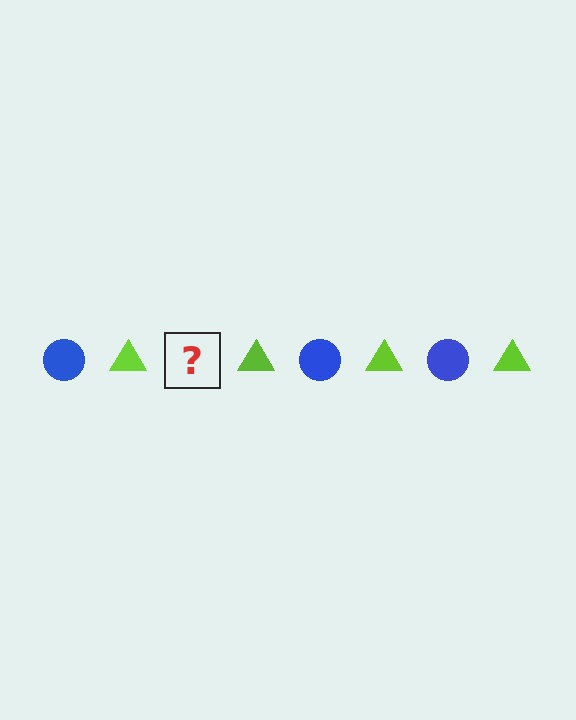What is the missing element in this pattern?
The missing element is a blue circle.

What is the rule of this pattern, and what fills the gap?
The rule is that the pattern alternates between blue circle and lime triangle. The gap should be filled with a blue circle.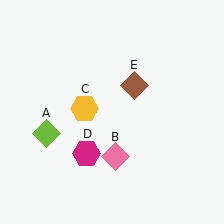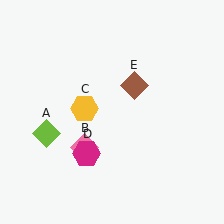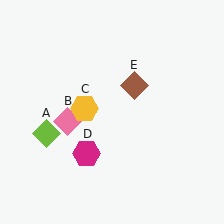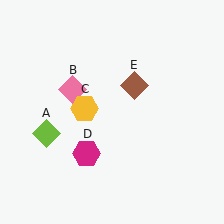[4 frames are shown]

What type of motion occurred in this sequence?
The pink diamond (object B) rotated clockwise around the center of the scene.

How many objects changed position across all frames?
1 object changed position: pink diamond (object B).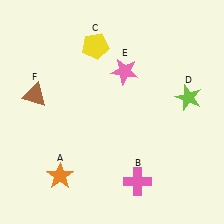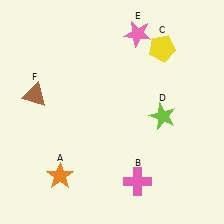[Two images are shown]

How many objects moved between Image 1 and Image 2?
3 objects moved between the two images.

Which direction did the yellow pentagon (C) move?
The yellow pentagon (C) moved right.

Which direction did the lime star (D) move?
The lime star (D) moved left.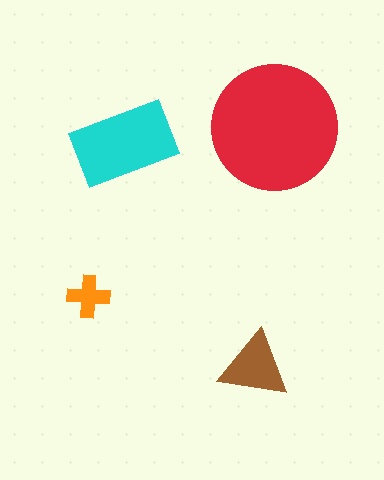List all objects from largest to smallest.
The red circle, the cyan rectangle, the brown triangle, the orange cross.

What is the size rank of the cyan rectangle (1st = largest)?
2nd.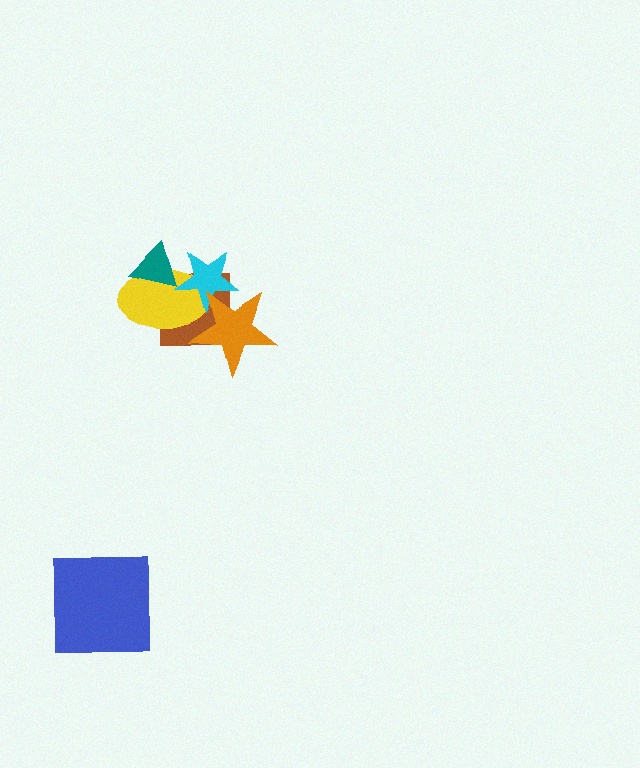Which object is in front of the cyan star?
The orange star is in front of the cyan star.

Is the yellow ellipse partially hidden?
Yes, it is partially covered by another shape.